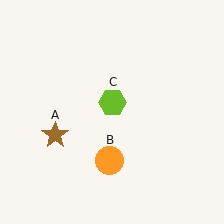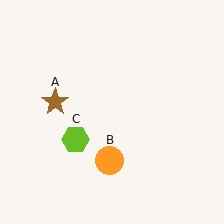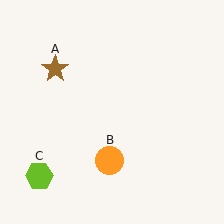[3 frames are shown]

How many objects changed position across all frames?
2 objects changed position: brown star (object A), lime hexagon (object C).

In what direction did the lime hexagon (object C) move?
The lime hexagon (object C) moved down and to the left.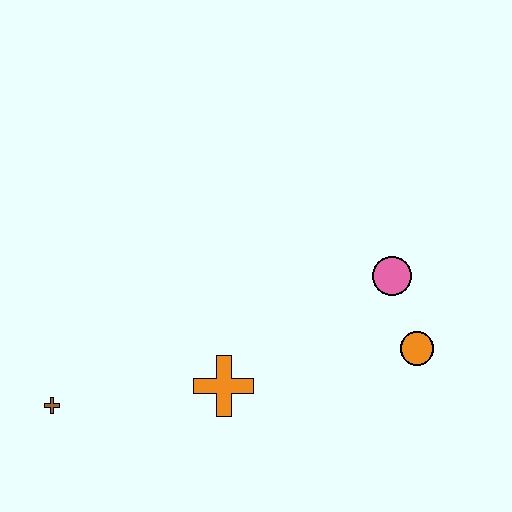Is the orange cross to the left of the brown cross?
No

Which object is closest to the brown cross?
The orange cross is closest to the brown cross.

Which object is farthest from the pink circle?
The brown cross is farthest from the pink circle.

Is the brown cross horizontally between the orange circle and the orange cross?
No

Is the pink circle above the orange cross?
Yes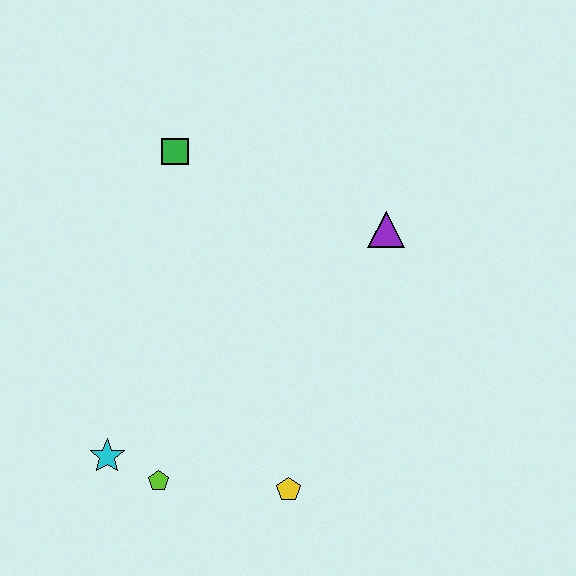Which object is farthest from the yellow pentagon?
The green square is farthest from the yellow pentagon.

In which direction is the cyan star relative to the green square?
The cyan star is below the green square.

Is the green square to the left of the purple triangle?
Yes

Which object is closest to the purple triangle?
The green square is closest to the purple triangle.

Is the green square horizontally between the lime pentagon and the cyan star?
No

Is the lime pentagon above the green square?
No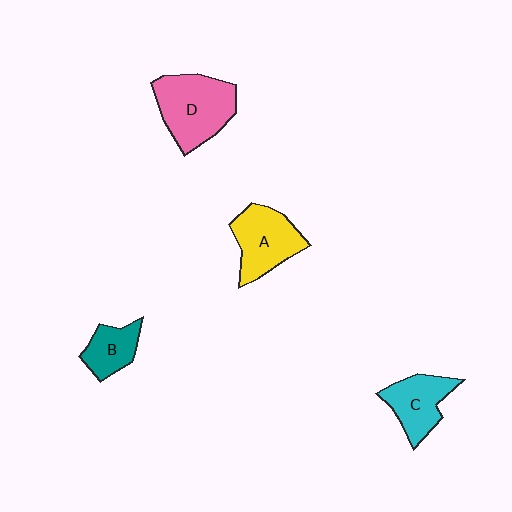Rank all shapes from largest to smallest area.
From largest to smallest: D (pink), A (yellow), C (cyan), B (teal).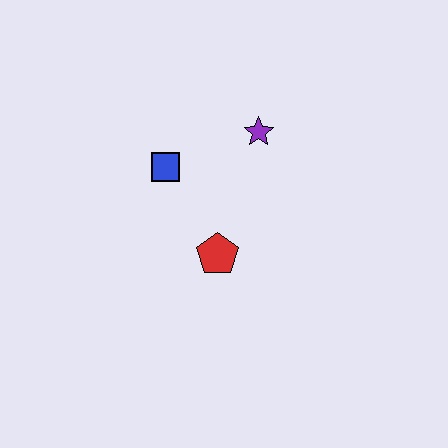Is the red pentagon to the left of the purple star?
Yes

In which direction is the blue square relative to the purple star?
The blue square is to the left of the purple star.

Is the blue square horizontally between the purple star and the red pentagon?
No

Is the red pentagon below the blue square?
Yes